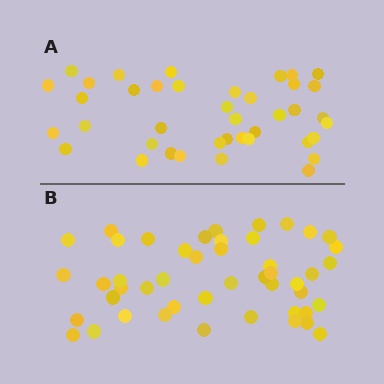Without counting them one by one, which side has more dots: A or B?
Region B (the bottom region) has more dots.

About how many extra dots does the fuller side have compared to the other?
Region B has roughly 8 or so more dots than region A.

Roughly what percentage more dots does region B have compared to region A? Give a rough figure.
About 20% more.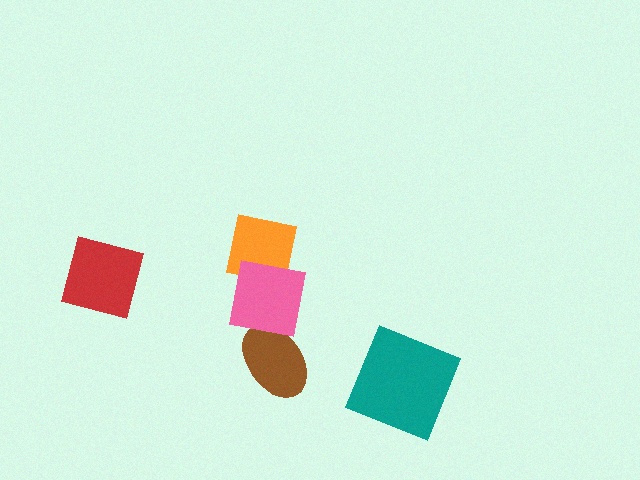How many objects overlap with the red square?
0 objects overlap with the red square.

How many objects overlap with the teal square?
0 objects overlap with the teal square.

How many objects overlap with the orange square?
1 object overlaps with the orange square.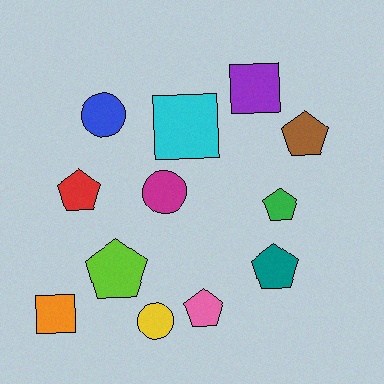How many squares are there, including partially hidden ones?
There are 3 squares.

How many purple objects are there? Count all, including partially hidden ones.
There is 1 purple object.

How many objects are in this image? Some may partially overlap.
There are 12 objects.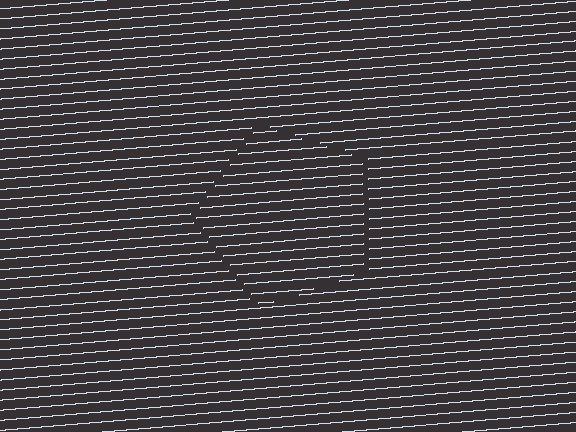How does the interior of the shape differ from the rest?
The interior of the shape contains the same grating, shifted by half a period — the contour is defined by the phase discontinuity where line-ends from the inner and outer gratings abut.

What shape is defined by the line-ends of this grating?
An illusory pentagon. The interior of the shape contains the same grating, shifted by half a period — the contour is defined by the phase discontinuity where line-ends from the inner and outer gratings abut.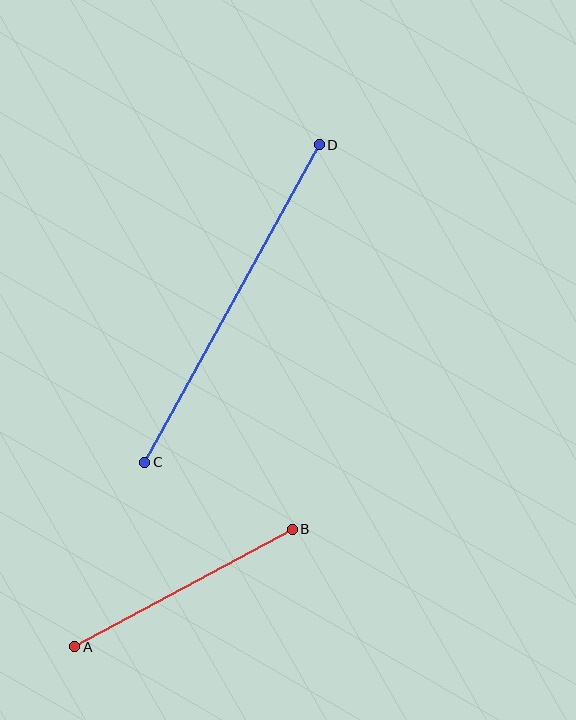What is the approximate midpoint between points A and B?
The midpoint is at approximately (183, 588) pixels.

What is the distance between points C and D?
The distance is approximately 362 pixels.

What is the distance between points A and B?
The distance is approximately 247 pixels.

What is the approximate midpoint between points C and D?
The midpoint is at approximately (232, 304) pixels.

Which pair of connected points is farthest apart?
Points C and D are farthest apart.